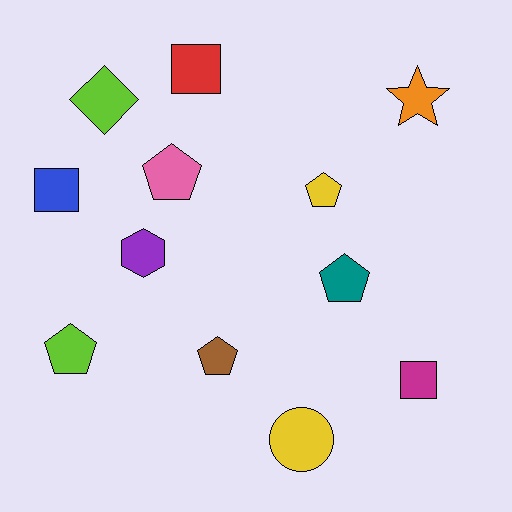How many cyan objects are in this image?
There are no cyan objects.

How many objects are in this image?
There are 12 objects.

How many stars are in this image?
There is 1 star.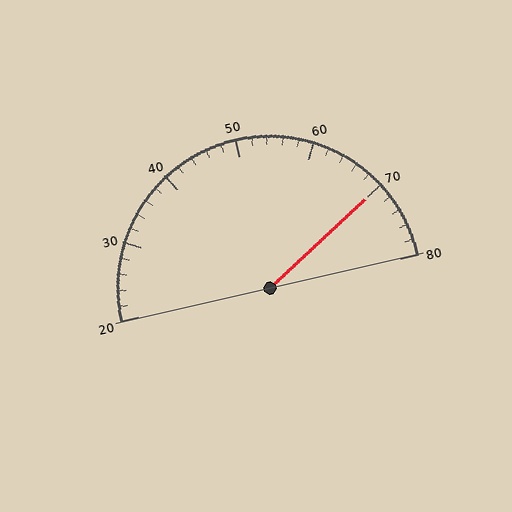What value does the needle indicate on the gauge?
The needle indicates approximately 70.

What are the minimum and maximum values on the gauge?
The gauge ranges from 20 to 80.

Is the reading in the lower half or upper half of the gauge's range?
The reading is in the upper half of the range (20 to 80).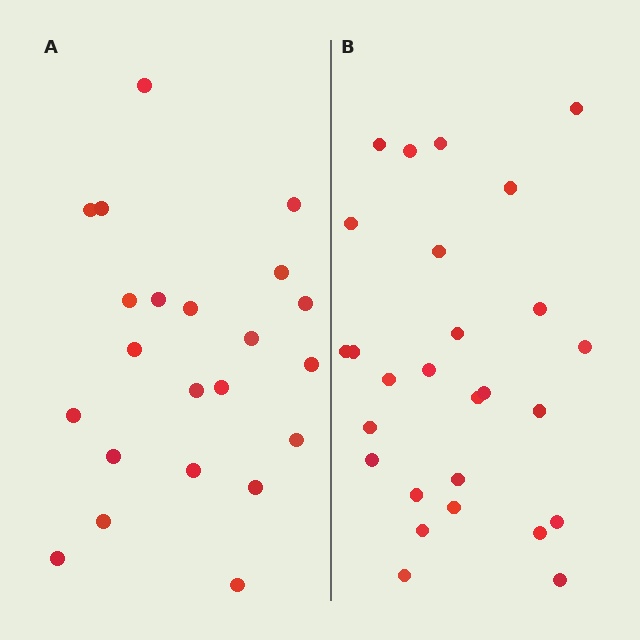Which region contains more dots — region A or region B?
Region B (the right region) has more dots.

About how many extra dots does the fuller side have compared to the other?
Region B has about 5 more dots than region A.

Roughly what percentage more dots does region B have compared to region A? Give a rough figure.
About 25% more.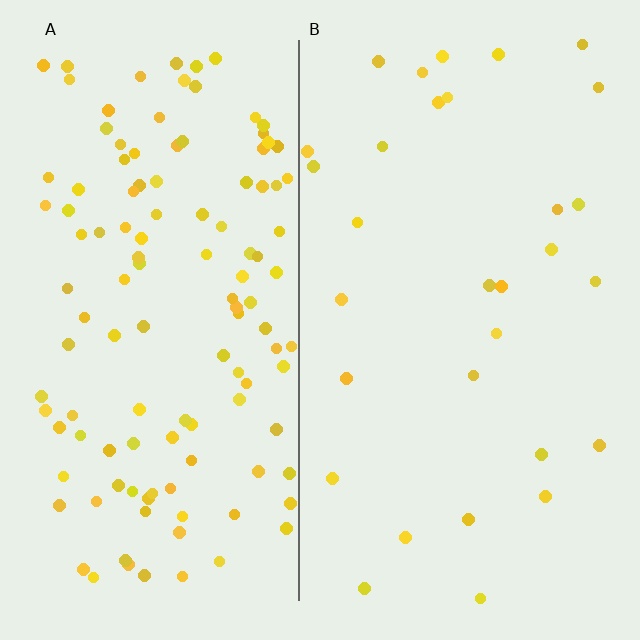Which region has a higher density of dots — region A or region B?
A (the left).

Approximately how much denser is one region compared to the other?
Approximately 4.1× — region A over region B.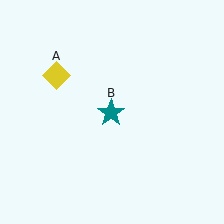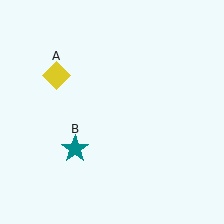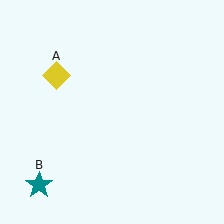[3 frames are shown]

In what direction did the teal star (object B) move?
The teal star (object B) moved down and to the left.